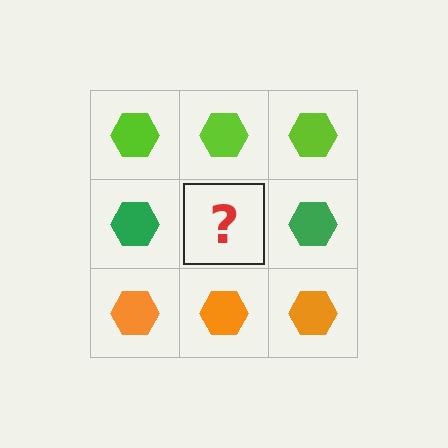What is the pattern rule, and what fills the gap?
The rule is that each row has a consistent color. The gap should be filled with a green hexagon.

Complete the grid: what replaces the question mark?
The question mark should be replaced with a green hexagon.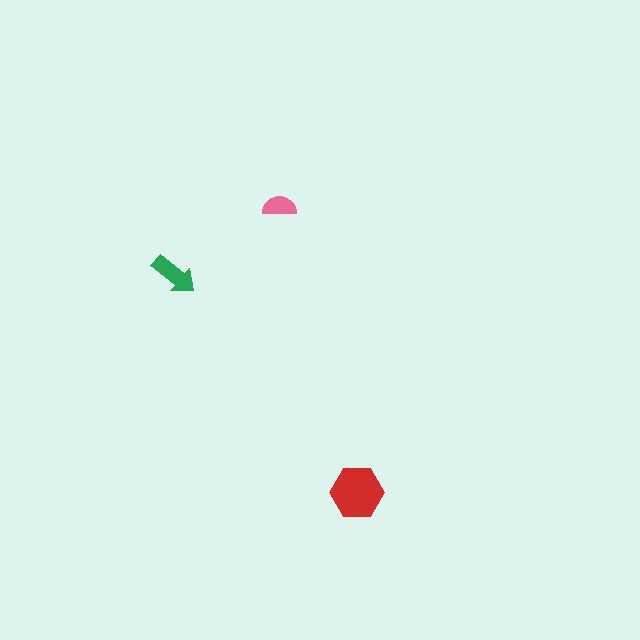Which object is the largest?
The red hexagon.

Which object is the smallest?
The pink semicircle.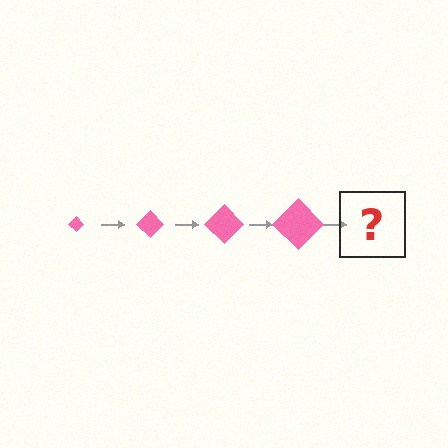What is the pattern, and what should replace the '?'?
The pattern is that the diamond gets progressively larger each step. The '?' should be a pink diamond, larger than the previous one.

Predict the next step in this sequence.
The next step is a pink diamond, larger than the previous one.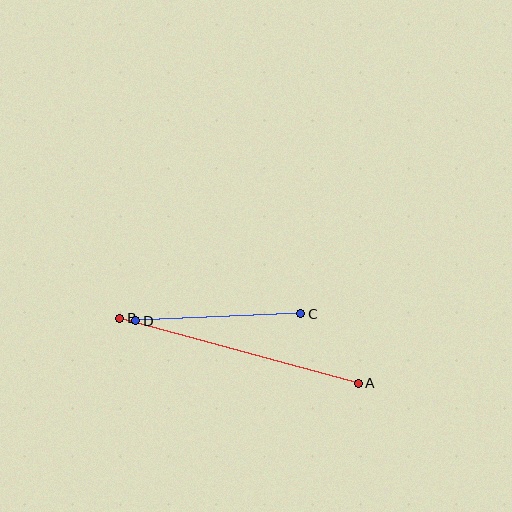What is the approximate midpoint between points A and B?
The midpoint is at approximately (239, 351) pixels.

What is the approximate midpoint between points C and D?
The midpoint is at approximately (218, 317) pixels.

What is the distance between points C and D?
The distance is approximately 165 pixels.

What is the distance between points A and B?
The distance is approximately 247 pixels.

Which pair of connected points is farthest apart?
Points A and B are farthest apart.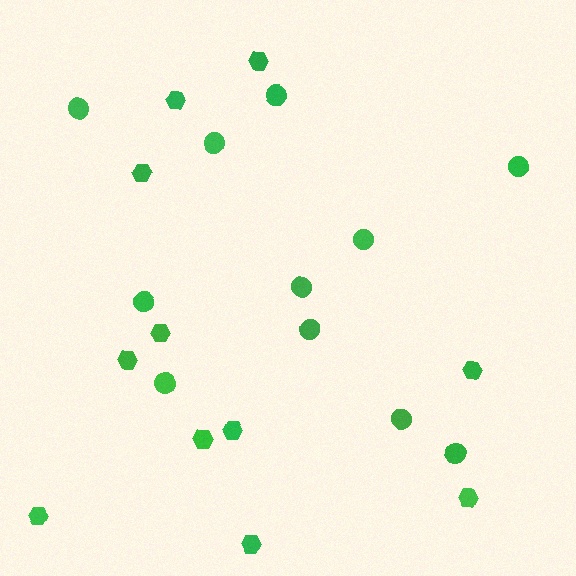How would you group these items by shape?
There are 2 groups: one group of circles (11) and one group of hexagons (11).